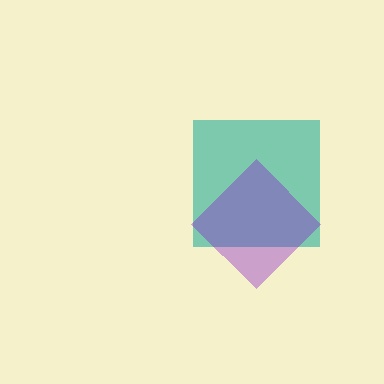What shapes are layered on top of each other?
The layered shapes are: a teal square, a purple diamond.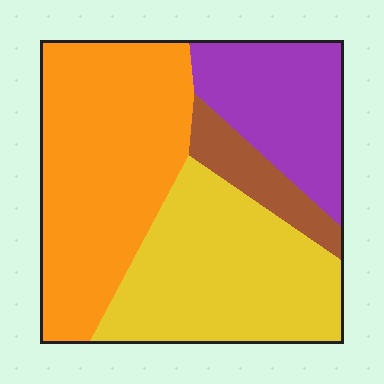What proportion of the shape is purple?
Purple takes up about one fifth (1/5) of the shape.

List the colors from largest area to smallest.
From largest to smallest: orange, yellow, purple, brown.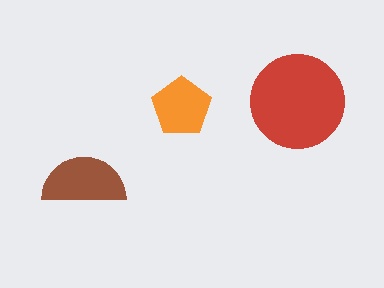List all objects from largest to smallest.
The red circle, the brown semicircle, the orange pentagon.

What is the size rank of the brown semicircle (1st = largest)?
2nd.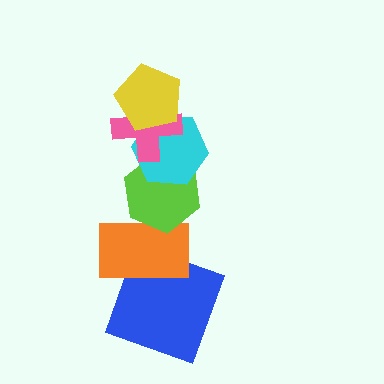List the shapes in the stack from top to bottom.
From top to bottom: the yellow pentagon, the pink cross, the cyan hexagon, the lime hexagon, the orange rectangle, the blue square.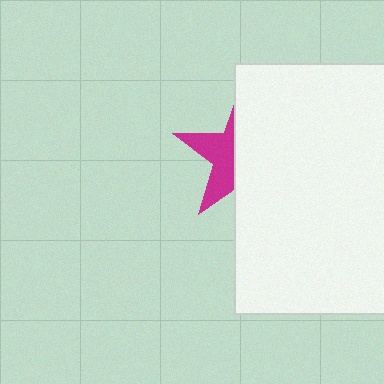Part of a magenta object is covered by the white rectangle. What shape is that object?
It is a star.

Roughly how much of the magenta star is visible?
A small part of it is visible (roughly 38%).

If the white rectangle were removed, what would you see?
You would see the complete magenta star.